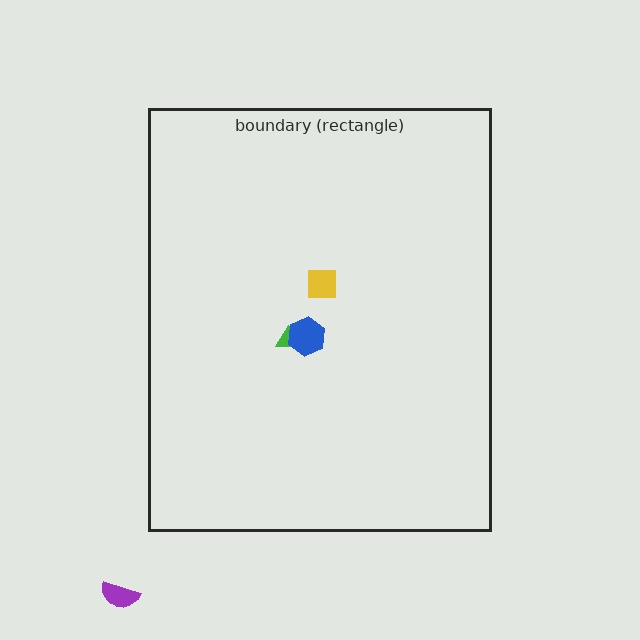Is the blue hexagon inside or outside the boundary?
Inside.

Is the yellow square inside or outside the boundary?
Inside.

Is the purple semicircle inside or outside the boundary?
Outside.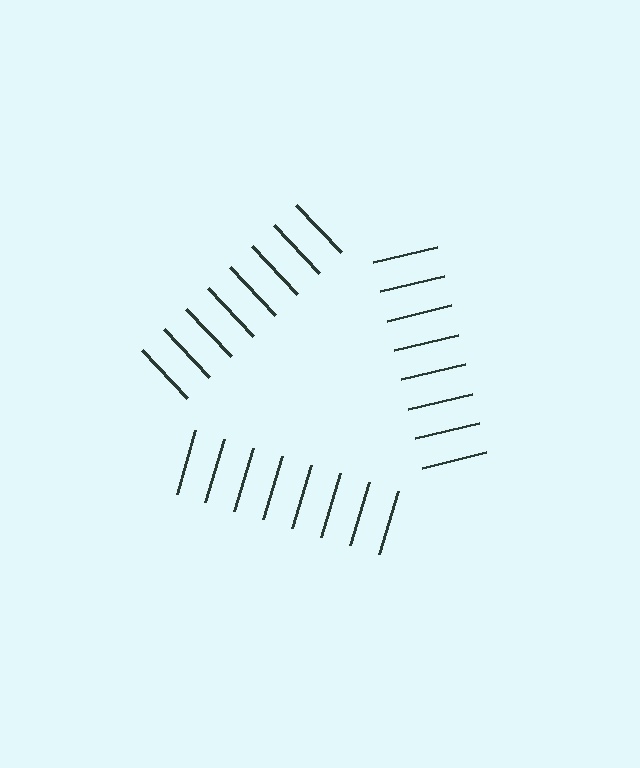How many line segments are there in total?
24 — 8 along each of the 3 edges.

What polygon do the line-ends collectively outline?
An illusory triangle — the line segments terminate on its edges but no continuous stroke is drawn.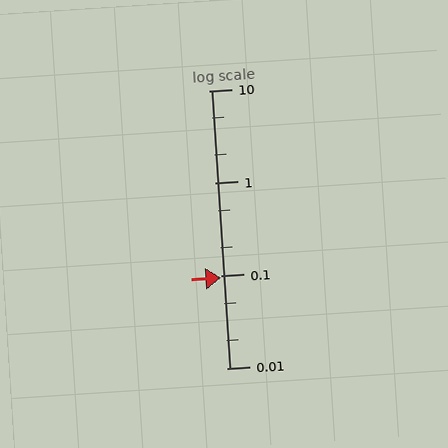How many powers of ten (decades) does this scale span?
The scale spans 3 decades, from 0.01 to 10.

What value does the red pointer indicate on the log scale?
The pointer indicates approximately 0.094.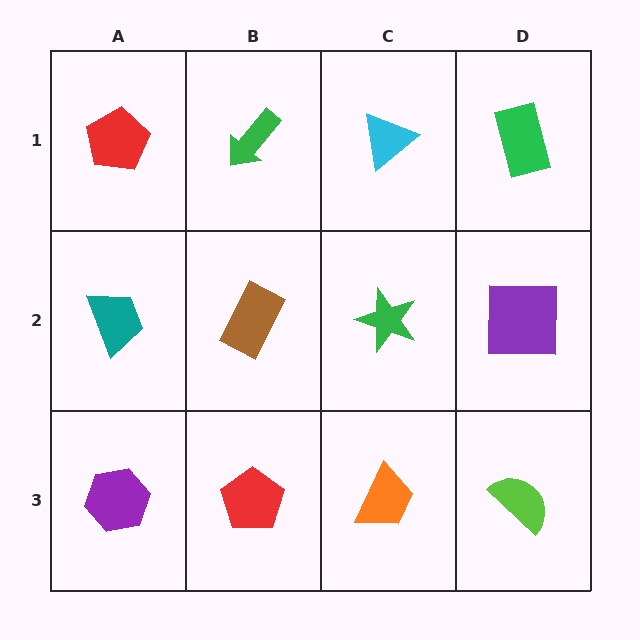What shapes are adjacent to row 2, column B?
A green arrow (row 1, column B), a red pentagon (row 3, column B), a teal trapezoid (row 2, column A), a green star (row 2, column C).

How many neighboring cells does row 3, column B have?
3.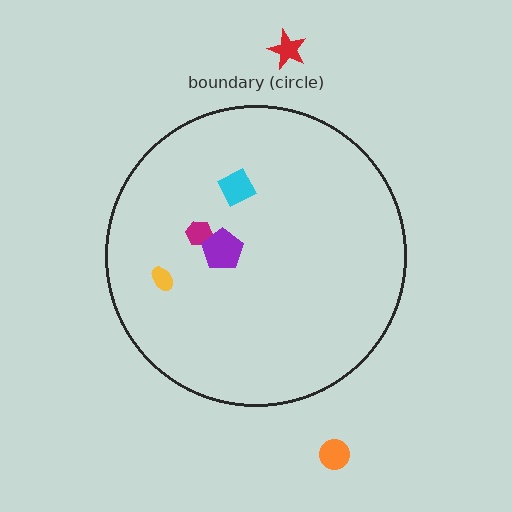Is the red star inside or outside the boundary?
Outside.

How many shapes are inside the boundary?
4 inside, 2 outside.